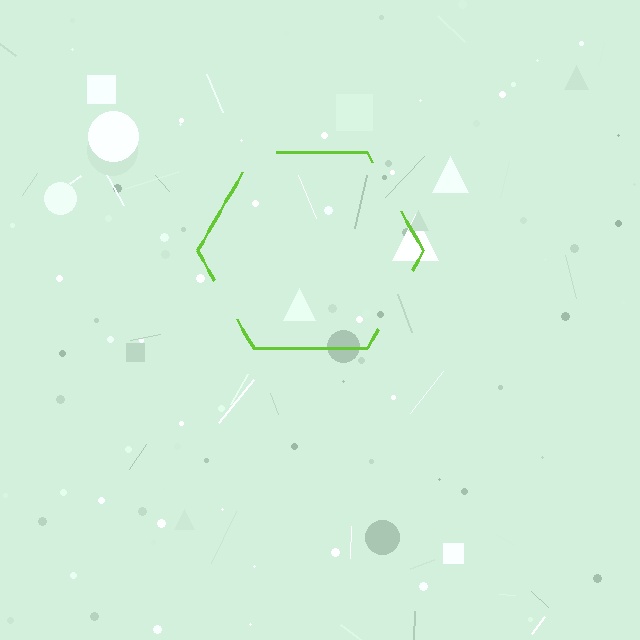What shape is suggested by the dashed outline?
The dashed outline suggests a hexagon.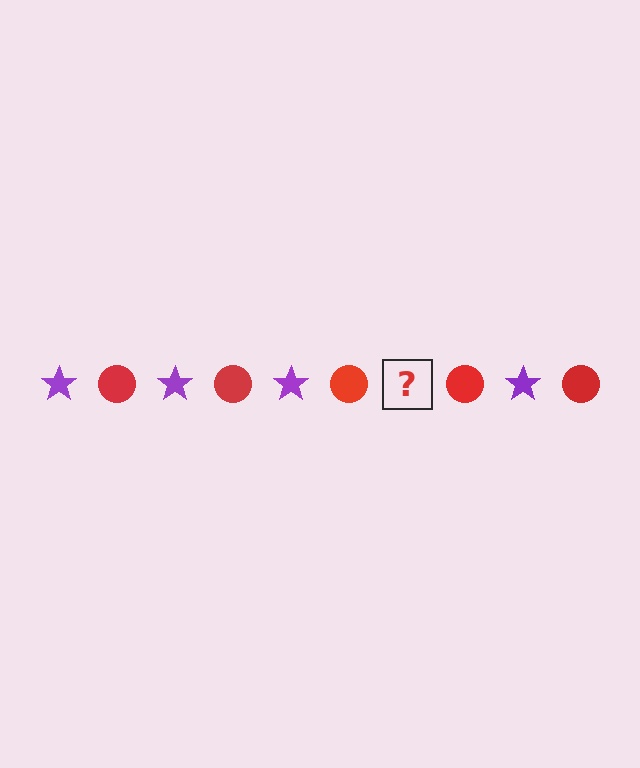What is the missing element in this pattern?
The missing element is a purple star.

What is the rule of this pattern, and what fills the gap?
The rule is that the pattern alternates between purple star and red circle. The gap should be filled with a purple star.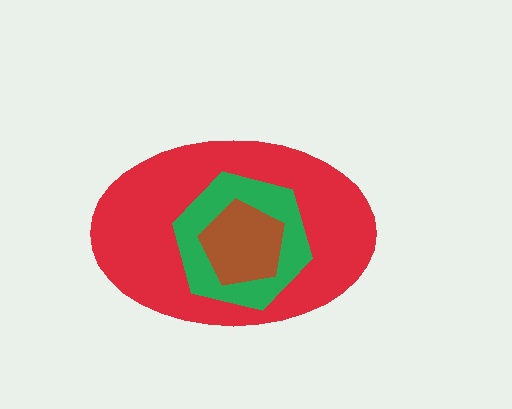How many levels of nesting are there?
3.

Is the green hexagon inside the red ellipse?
Yes.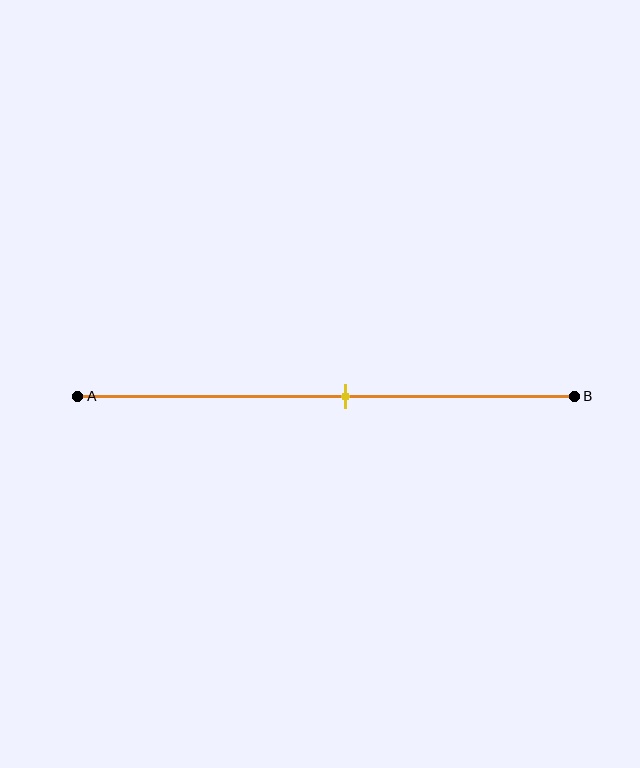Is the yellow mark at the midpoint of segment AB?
No, the mark is at about 55% from A, not at the 50% midpoint.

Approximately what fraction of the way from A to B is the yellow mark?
The yellow mark is approximately 55% of the way from A to B.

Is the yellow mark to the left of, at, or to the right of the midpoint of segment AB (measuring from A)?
The yellow mark is to the right of the midpoint of segment AB.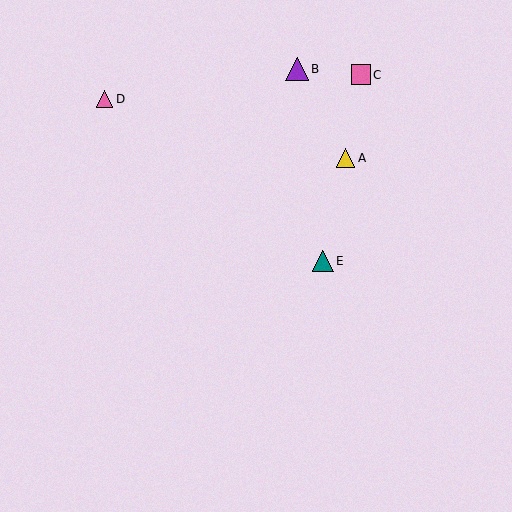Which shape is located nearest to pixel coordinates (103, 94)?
The pink triangle (labeled D) at (105, 99) is nearest to that location.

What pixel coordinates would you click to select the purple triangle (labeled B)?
Click at (297, 69) to select the purple triangle B.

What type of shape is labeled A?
Shape A is a yellow triangle.